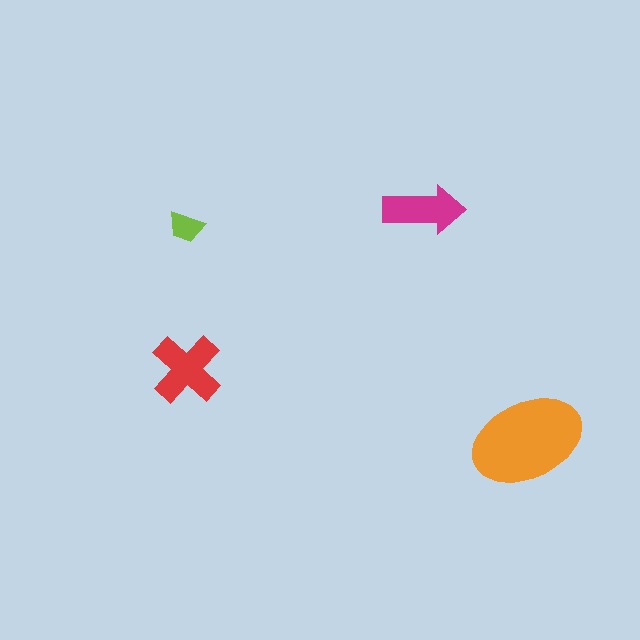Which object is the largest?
The orange ellipse.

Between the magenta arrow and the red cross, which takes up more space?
The red cross.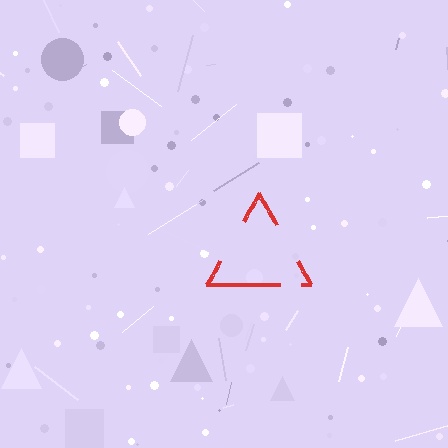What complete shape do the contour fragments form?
The contour fragments form a triangle.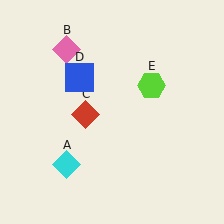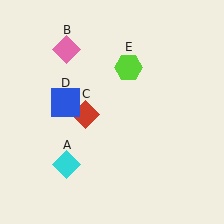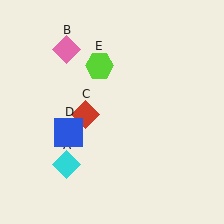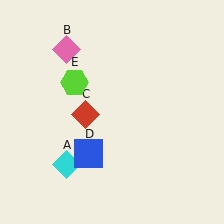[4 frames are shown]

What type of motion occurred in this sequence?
The blue square (object D), lime hexagon (object E) rotated counterclockwise around the center of the scene.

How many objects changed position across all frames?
2 objects changed position: blue square (object D), lime hexagon (object E).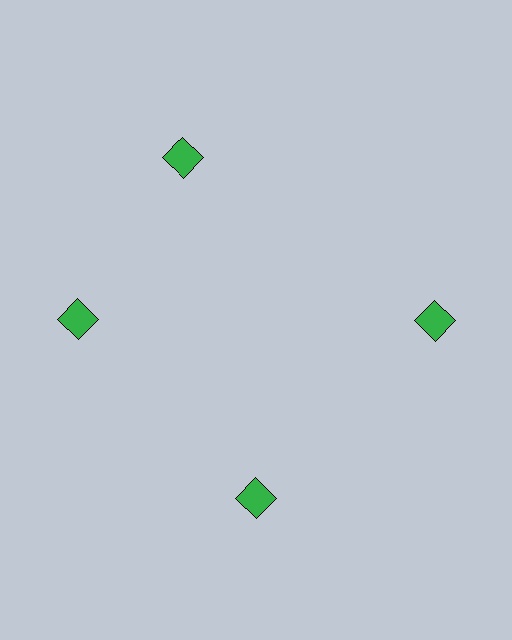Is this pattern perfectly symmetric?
No. The 4 green squares are arranged in a ring, but one element near the 12 o'clock position is rotated out of alignment along the ring, breaking the 4-fold rotational symmetry.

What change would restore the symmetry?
The symmetry would be restored by rotating it back into even spacing with its neighbors so that all 4 squares sit at equal angles and equal distance from the center.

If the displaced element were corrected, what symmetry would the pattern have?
It would have 4-fold rotational symmetry — the pattern would map onto itself every 90 degrees.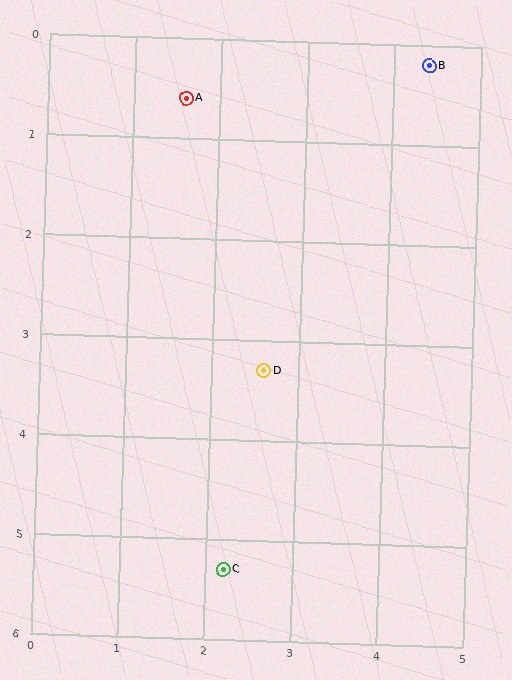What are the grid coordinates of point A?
Point A is at approximately (1.6, 0.6).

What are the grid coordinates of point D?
Point D is at approximately (2.6, 3.3).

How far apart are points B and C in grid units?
Points B and C are about 5.6 grid units apart.